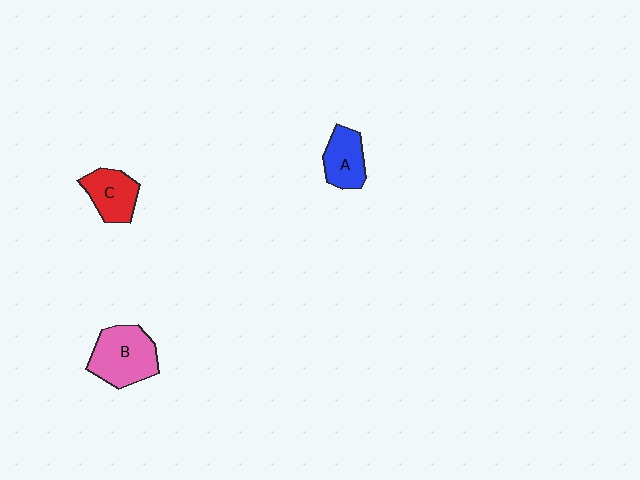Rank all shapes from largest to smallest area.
From largest to smallest: B (pink), C (red), A (blue).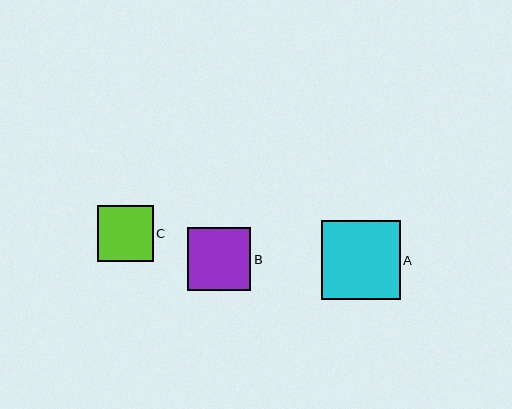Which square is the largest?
Square A is the largest with a size of approximately 79 pixels.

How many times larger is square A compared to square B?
Square A is approximately 1.3 times the size of square B.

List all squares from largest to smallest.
From largest to smallest: A, B, C.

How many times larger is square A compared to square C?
Square A is approximately 1.4 times the size of square C.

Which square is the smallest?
Square C is the smallest with a size of approximately 56 pixels.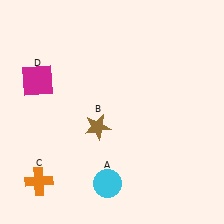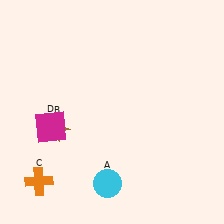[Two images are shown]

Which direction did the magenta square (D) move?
The magenta square (D) moved down.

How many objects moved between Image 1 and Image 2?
2 objects moved between the two images.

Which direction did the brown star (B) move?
The brown star (B) moved left.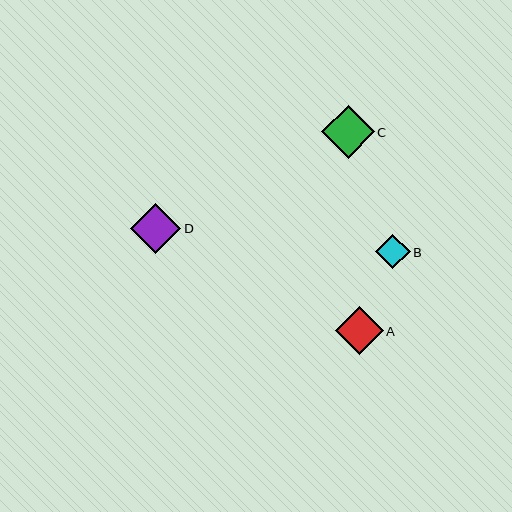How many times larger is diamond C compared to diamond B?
Diamond C is approximately 1.5 times the size of diamond B.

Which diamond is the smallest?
Diamond B is the smallest with a size of approximately 34 pixels.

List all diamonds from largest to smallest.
From largest to smallest: C, D, A, B.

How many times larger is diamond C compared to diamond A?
Diamond C is approximately 1.1 times the size of diamond A.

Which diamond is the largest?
Diamond C is the largest with a size of approximately 53 pixels.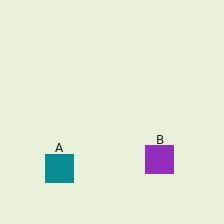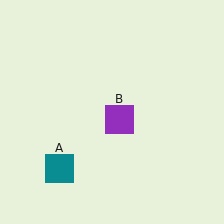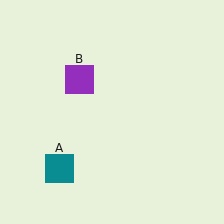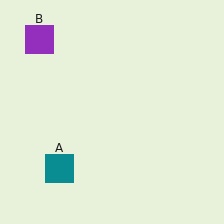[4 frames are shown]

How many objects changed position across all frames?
1 object changed position: purple square (object B).